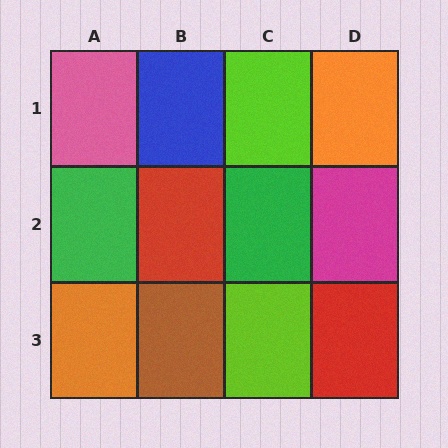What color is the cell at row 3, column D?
Red.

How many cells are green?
2 cells are green.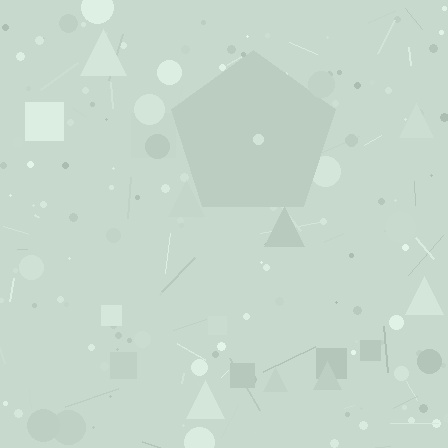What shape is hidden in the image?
A pentagon is hidden in the image.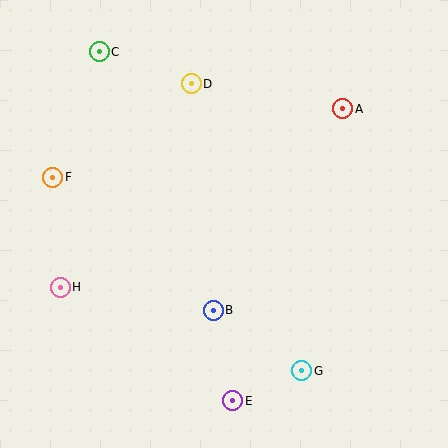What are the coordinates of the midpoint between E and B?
The midpoint between E and B is at (223, 356).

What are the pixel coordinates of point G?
Point G is at (302, 371).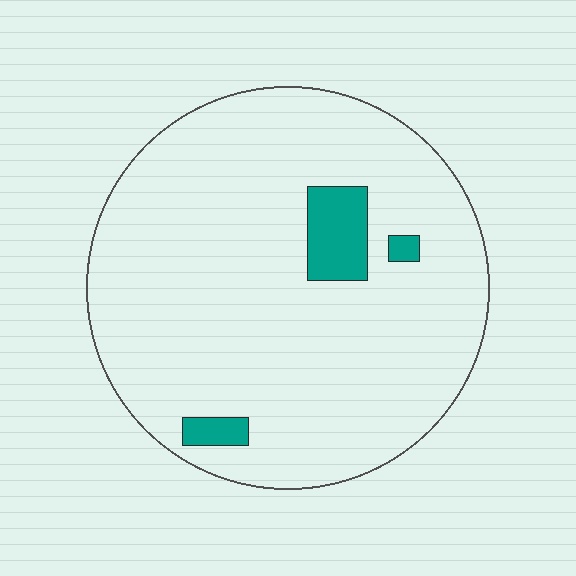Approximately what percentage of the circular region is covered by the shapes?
Approximately 5%.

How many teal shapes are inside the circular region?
3.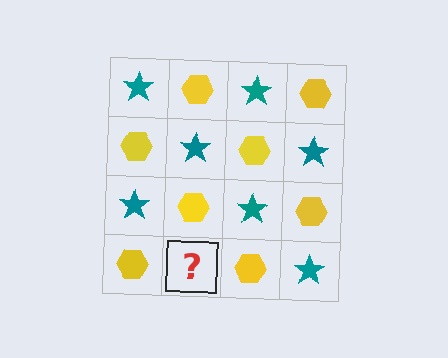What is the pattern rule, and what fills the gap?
The rule is that it alternates teal star and yellow hexagon in a checkerboard pattern. The gap should be filled with a teal star.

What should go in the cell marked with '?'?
The missing cell should contain a teal star.